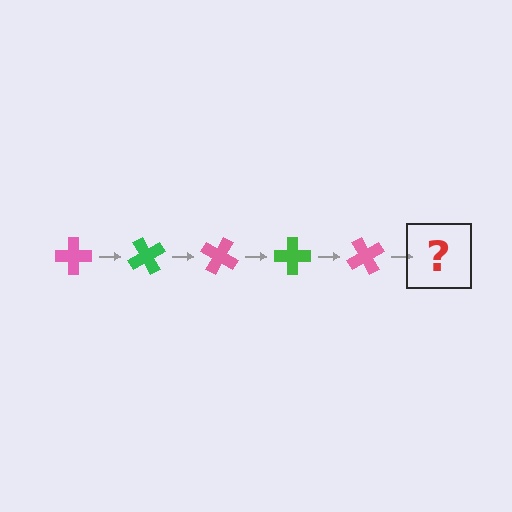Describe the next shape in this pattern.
It should be a green cross, rotated 300 degrees from the start.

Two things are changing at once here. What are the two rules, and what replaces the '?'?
The two rules are that it rotates 60 degrees each step and the color cycles through pink and green. The '?' should be a green cross, rotated 300 degrees from the start.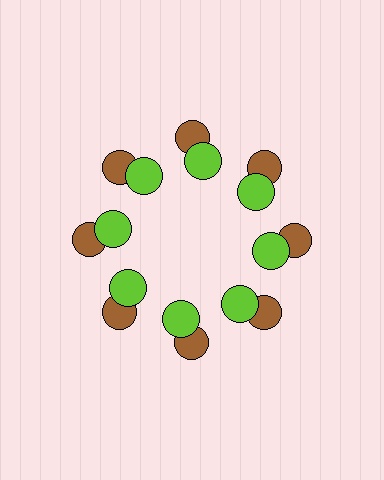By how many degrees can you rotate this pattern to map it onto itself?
The pattern maps onto itself every 45 degrees of rotation.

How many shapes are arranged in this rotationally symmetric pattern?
There are 16 shapes, arranged in 8 groups of 2.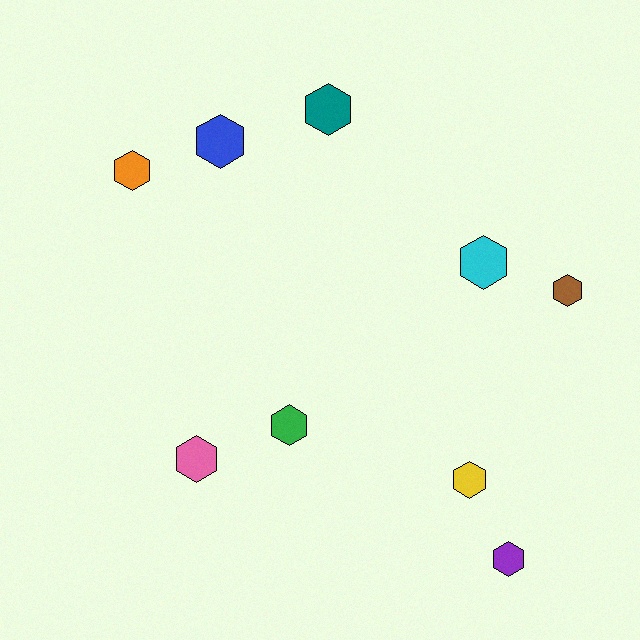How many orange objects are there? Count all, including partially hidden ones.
There is 1 orange object.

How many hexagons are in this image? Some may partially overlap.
There are 9 hexagons.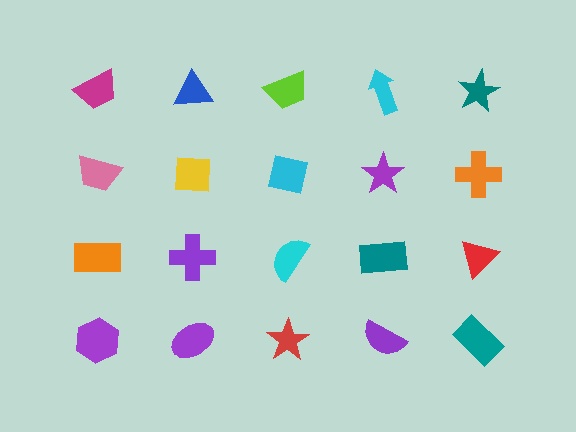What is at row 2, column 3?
A cyan square.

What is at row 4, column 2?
A purple ellipse.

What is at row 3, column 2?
A purple cross.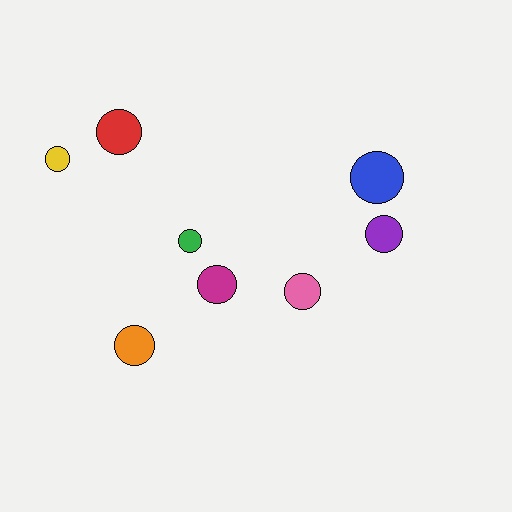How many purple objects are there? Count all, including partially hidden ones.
There is 1 purple object.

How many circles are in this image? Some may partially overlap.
There are 8 circles.